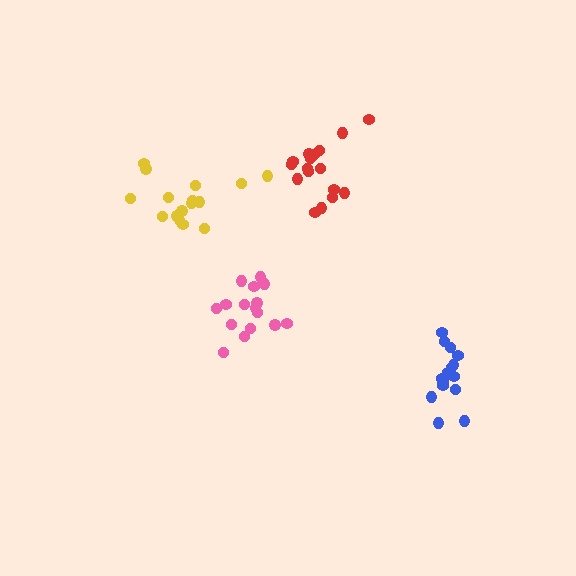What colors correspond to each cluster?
The clusters are colored: red, pink, yellow, blue.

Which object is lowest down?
The blue cluster is bottommost.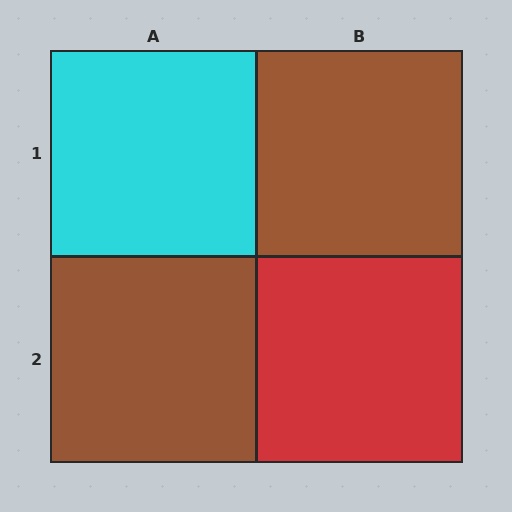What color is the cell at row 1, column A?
Cyan.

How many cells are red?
1 cell is red.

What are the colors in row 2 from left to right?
Brown, red.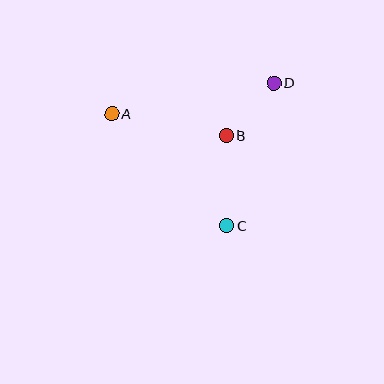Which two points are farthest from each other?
Points A and D are farthest from each other.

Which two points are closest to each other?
Points B and D are closest to each other.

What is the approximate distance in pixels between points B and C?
The distance between B and C is approximately 90 pixels.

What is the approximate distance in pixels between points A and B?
The distance between A and B is approximately 116 pixels.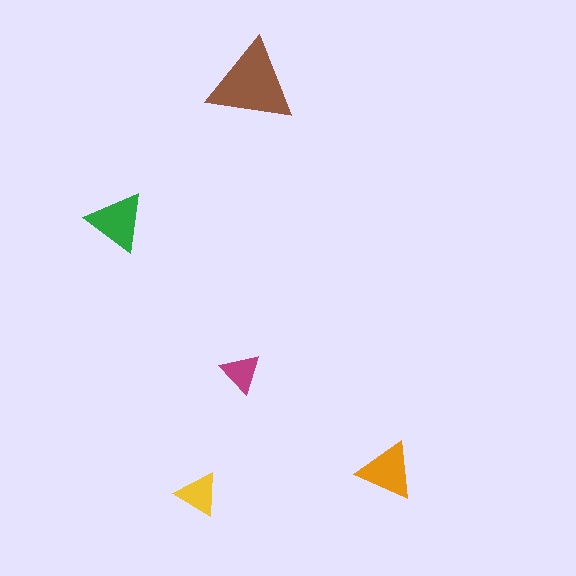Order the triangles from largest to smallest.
the brown one, the green one, the orange one, the yellow one, the magenta one.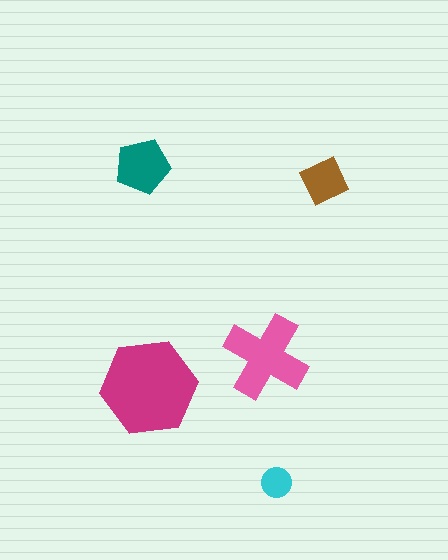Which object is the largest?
The magenta hexagon.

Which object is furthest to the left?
The teal pentagon is leftmost.